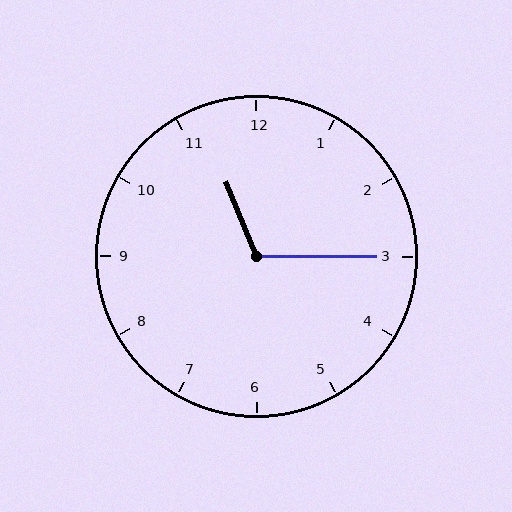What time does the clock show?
11:15.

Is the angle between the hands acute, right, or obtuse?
It is obtuse.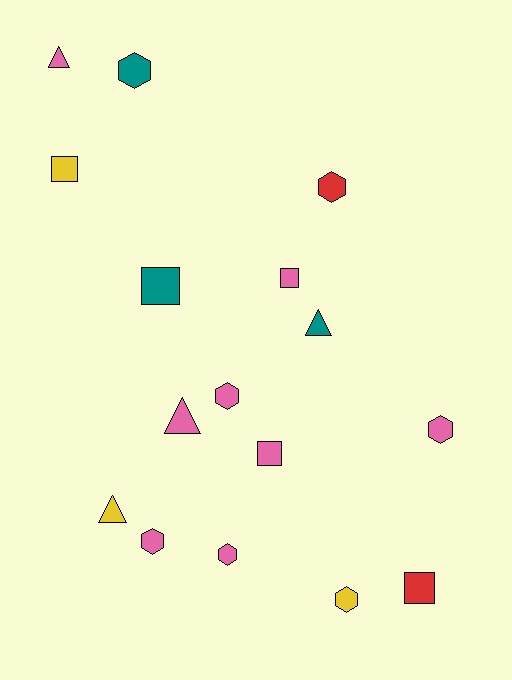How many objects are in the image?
There are 16 objects.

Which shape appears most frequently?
Hexagon, with 7 objects.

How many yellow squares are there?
There is 1 yellow square.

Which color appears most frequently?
Pink, with 8 objects.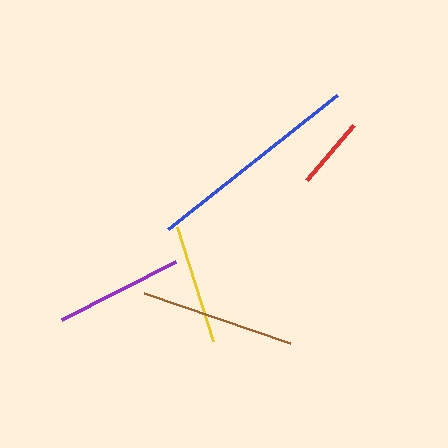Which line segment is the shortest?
The red line is the shortest at approximately 73 pixels.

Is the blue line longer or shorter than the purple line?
The blue line is longer than the purple line.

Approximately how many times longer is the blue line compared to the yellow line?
The blue line is approximately 1.8 times the length of the yellow line.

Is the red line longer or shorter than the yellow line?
The yellow line is longer than the red line.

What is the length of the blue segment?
The blue segment is approximately 215 pixels long.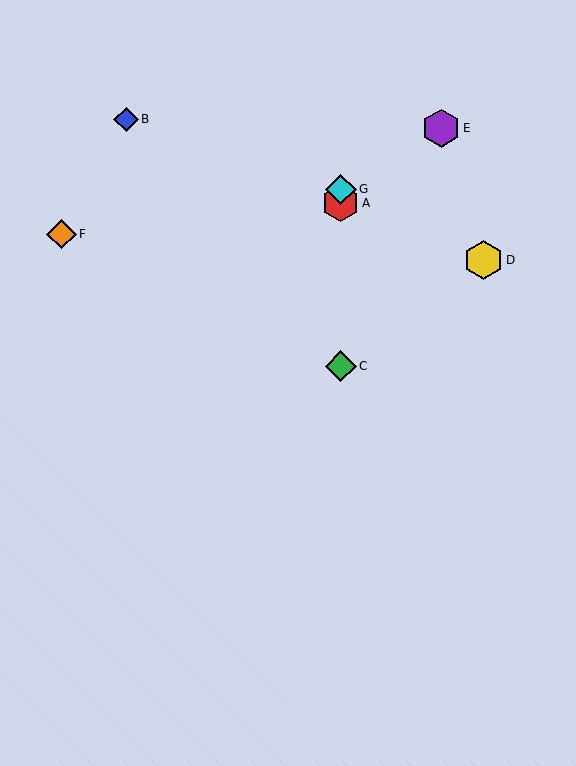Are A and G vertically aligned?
Yes, both are at x≈341.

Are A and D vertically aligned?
No, A is at x≈341 and D is at x≈483.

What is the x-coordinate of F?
Object F is at x≈62.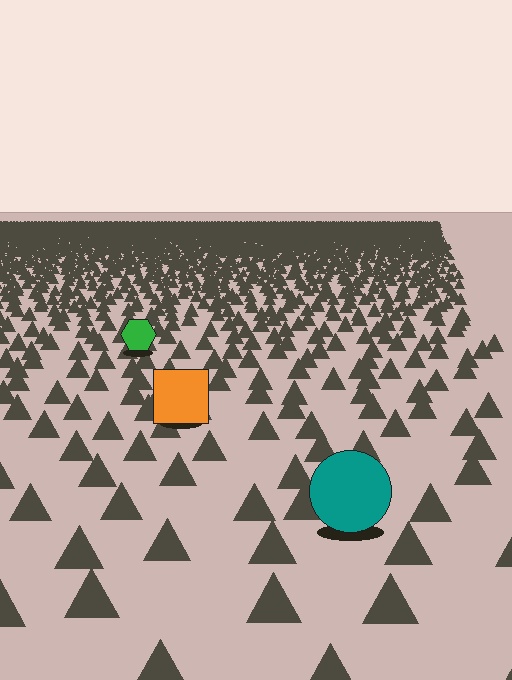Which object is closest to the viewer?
The teal circle is closest. The texture marks near it are larger and more spread out.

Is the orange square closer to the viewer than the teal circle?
No. The teal circle is closer — you can tell from the texture gradient: the ground texture is coarser near it.